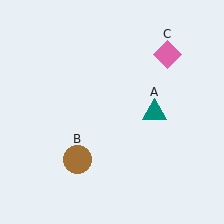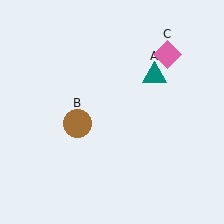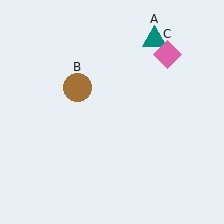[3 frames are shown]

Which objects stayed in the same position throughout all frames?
Pink diamond (object C) remained stationary.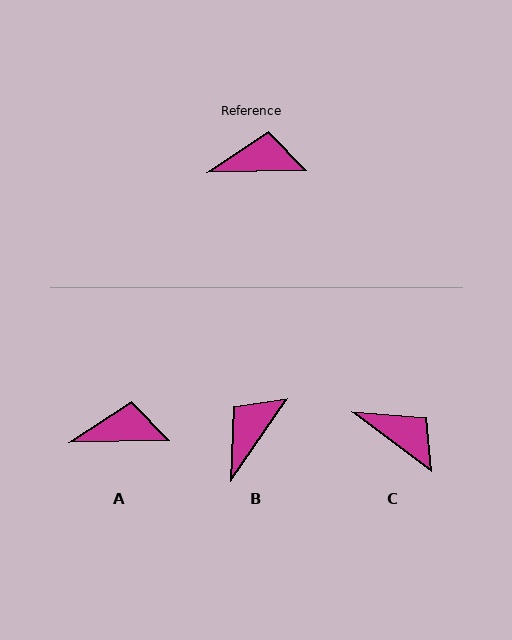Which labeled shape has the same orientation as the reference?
A.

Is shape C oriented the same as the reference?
No, it is off by about 38 degrees.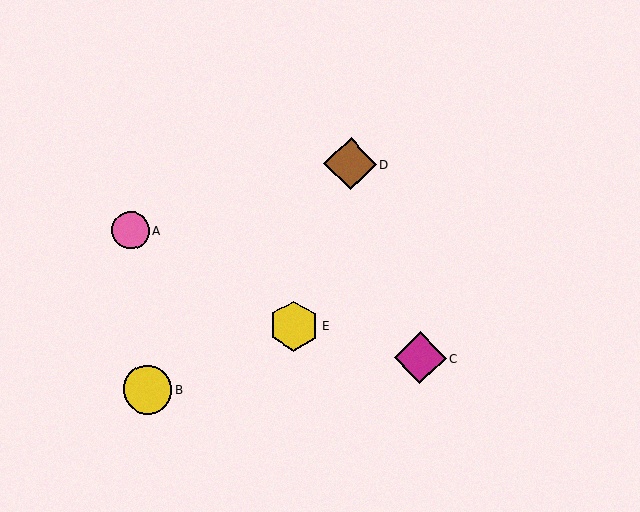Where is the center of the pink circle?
The center of the pink circle is at (131, 230).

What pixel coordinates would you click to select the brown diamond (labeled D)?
Click at (350, 164) to select the brown diamond D.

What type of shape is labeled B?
Shape B is a yellow circle.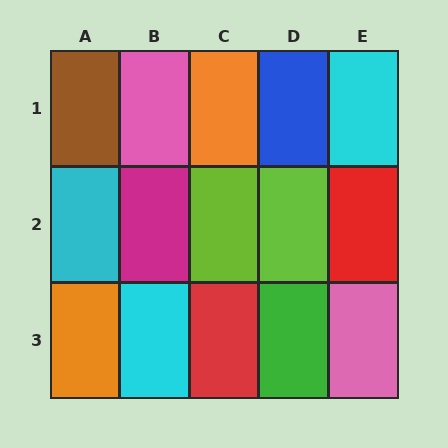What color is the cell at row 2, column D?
Lime.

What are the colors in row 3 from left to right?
Orange, cyan, red, green, pink.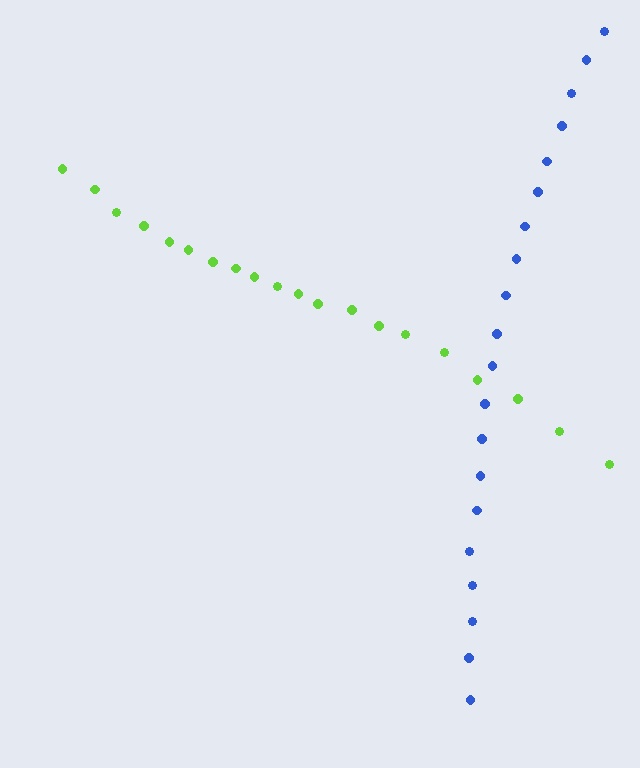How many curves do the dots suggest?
There are 2 distinct paths.